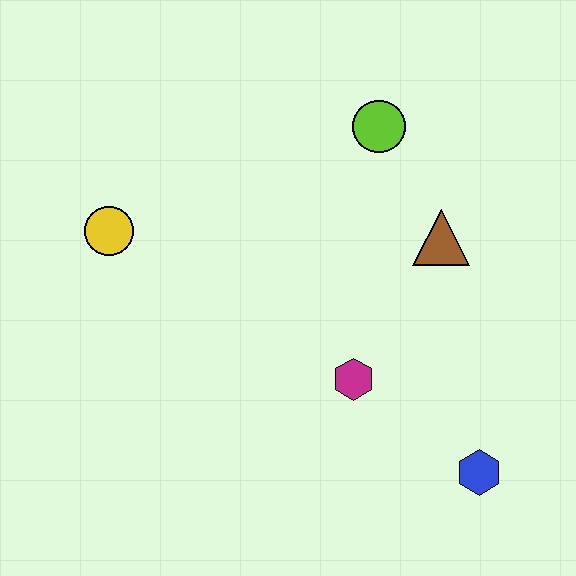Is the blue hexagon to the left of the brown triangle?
No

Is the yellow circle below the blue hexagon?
No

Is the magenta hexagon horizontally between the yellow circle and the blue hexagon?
Yes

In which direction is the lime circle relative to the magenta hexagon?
The lime circle is above the magenta hexagon.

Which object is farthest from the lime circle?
The blue hexagon is farthest from the lime circle.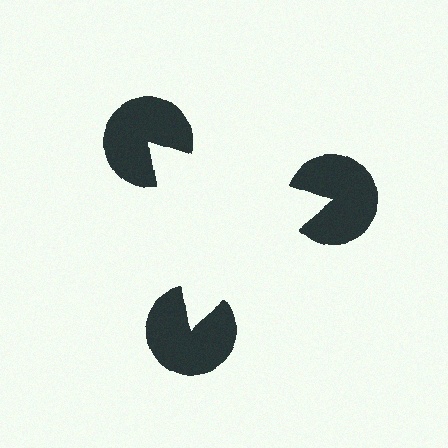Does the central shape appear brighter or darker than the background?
It typically appears slightly brighter than the background, even though no actual brightness change is drawn.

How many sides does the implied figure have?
3 sides.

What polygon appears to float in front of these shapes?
An illusory triangle — its edges are inferred from the aligned wedge cuts in the pac-man discs, not physically drawn.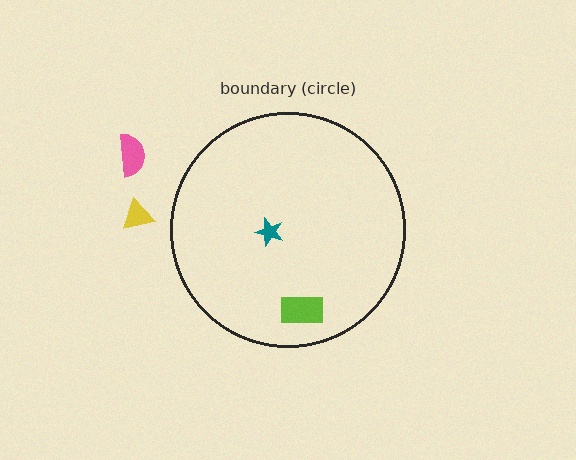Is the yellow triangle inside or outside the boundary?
Outside.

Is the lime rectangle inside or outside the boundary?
Inside.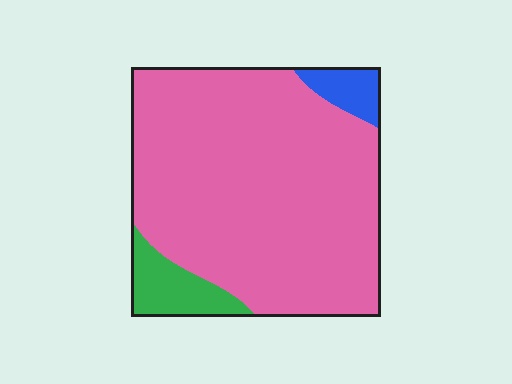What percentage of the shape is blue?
Blue covers around 5% of the shape.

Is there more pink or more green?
Pink.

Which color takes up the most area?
Pink, at roughly 85%.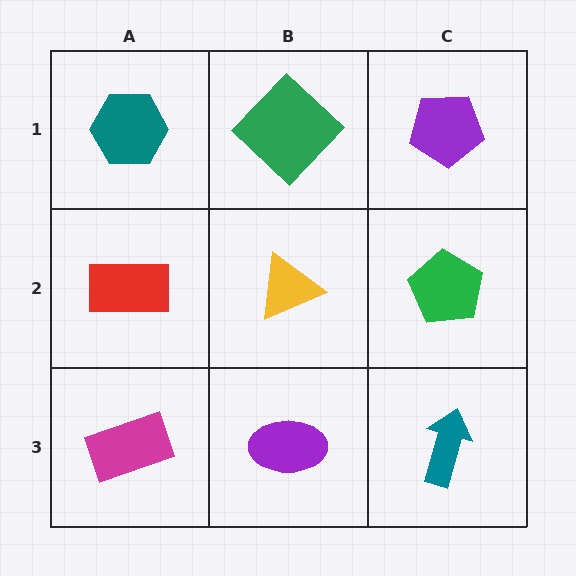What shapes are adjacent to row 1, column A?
A red rectangle (row 2, column A), a green diamond (row 1, column B).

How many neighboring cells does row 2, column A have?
3.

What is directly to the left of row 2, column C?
A yellow triangle.